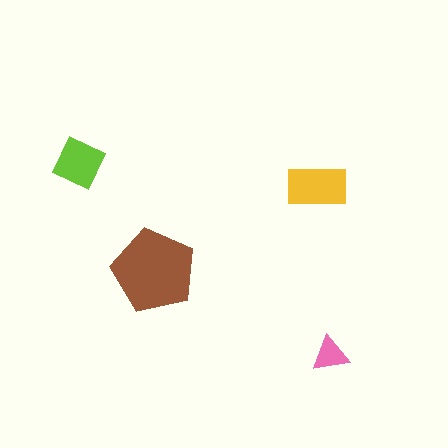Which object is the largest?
The brown pentagon.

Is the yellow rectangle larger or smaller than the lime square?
Larger.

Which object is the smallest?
The pink triangle.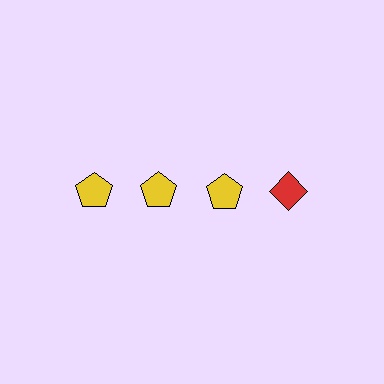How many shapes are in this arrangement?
There are 4 shapes arranged in a grid pattern.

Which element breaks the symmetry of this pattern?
The red diamond in the top row, second from right column breaks the symmetry. All other shapes are yellow pentagons.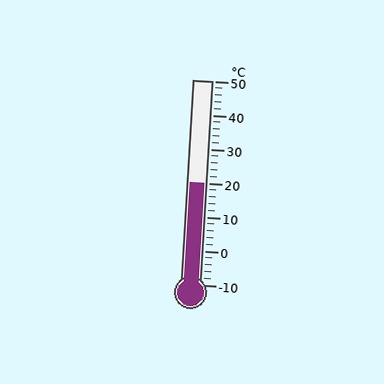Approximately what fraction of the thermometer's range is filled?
The thermometer is filled to approximately 50% of its range.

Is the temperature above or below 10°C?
The temperature is above 10°C.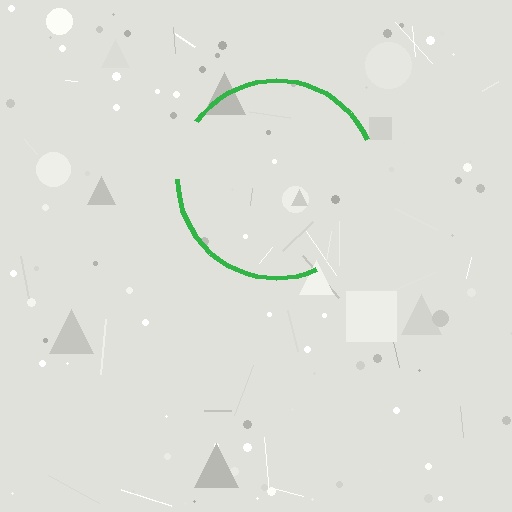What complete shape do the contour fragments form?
The contour fragments form a circle.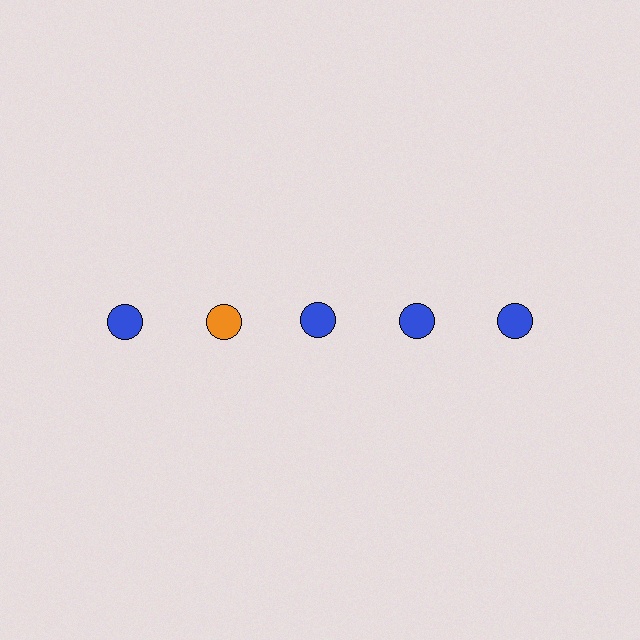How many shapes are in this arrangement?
There are 5 shapes arranged in a grid pattern.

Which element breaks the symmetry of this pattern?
The orange circle in the top row, second from left column breaks the symmetry. All other shapes are blue circles.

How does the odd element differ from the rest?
It has a different color: orange instead of blue.